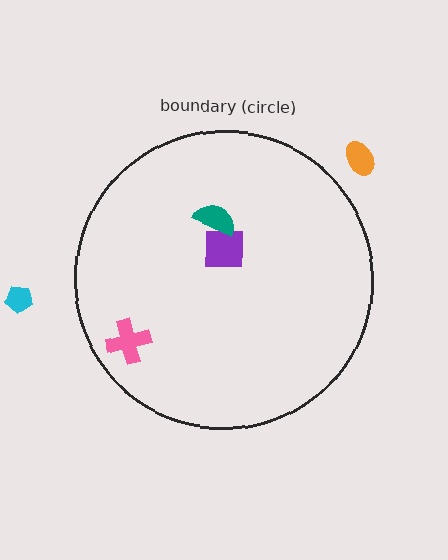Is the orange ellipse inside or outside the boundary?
Outside.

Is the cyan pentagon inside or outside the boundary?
Outside.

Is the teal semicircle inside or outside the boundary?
Inside.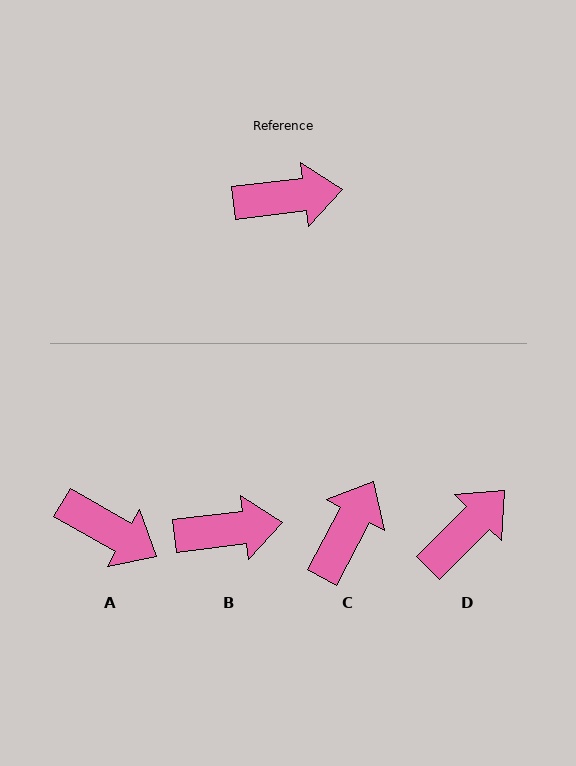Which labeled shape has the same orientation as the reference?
B.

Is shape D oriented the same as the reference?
No, it is off by about 38 degrees.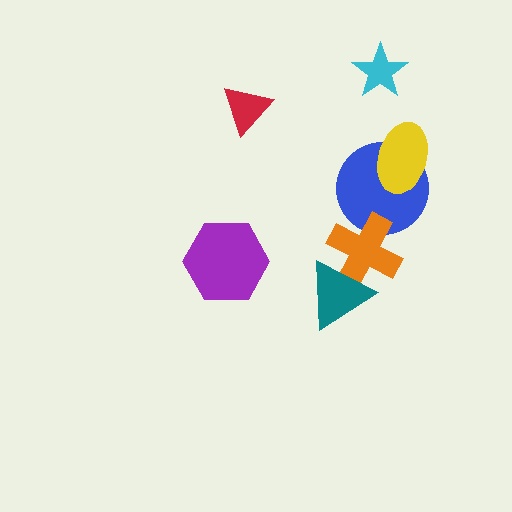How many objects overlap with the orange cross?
2 objects overlap with the orange cross.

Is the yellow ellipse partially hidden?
No, no other shape covers it.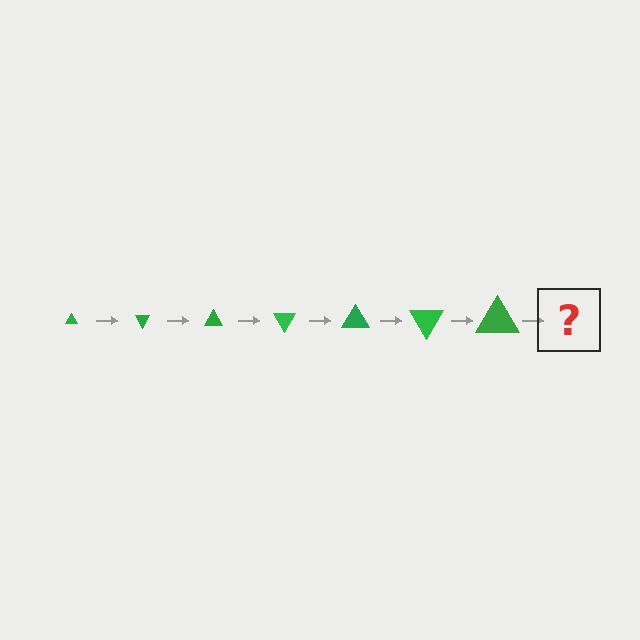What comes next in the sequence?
The next element should be a triangle, larger than the previous one and rotated 420 degrees from the start.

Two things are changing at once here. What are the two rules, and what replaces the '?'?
The two rules are that the triangle grows larger each step and it rotates 60 degrees each step. The '?' should be a triangle, larger than the previous one and rotated 420 degrees from the start.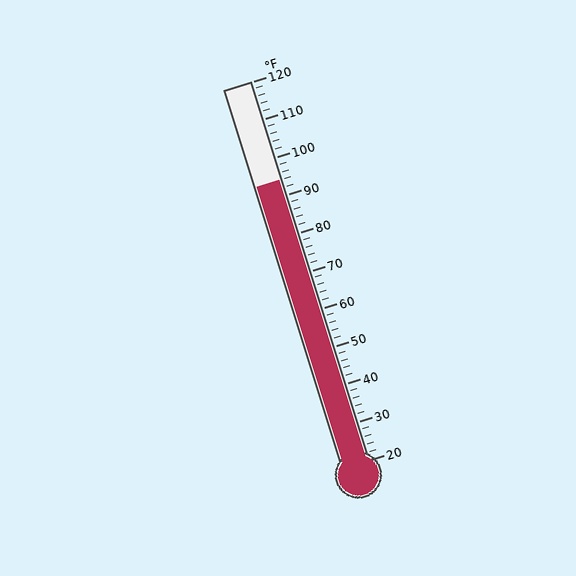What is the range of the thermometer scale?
The thermometer scale ranges from 20°F to 120°F.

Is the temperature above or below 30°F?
The temperature is above 30°F.